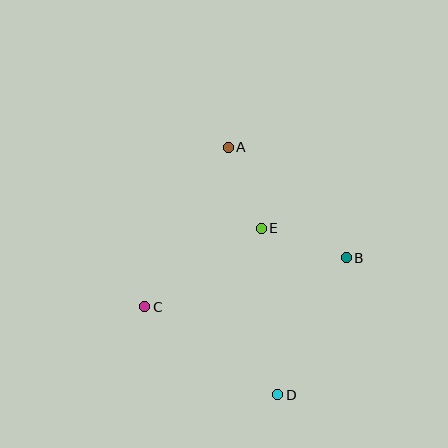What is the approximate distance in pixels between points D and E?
The distance between D and E is approximately 167 pixels.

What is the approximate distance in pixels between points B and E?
The distance between B and E is approximately 90 pixels.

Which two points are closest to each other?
Points A and E are closest to each other.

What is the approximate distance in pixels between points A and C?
The distance between A and C is approximately 180 pixels.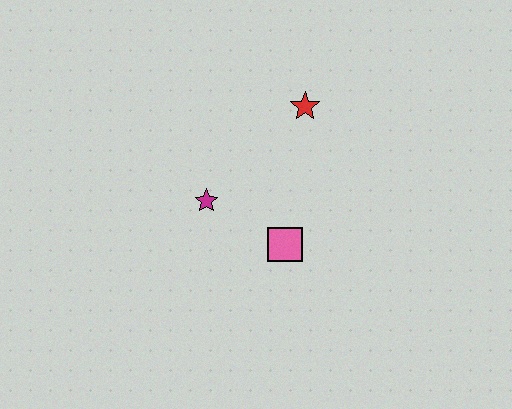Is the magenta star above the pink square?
Yes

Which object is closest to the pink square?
The magenta star is closest to the pink square.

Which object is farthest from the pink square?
The red star is farthest from the pink square.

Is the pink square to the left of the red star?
Yes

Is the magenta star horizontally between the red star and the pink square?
No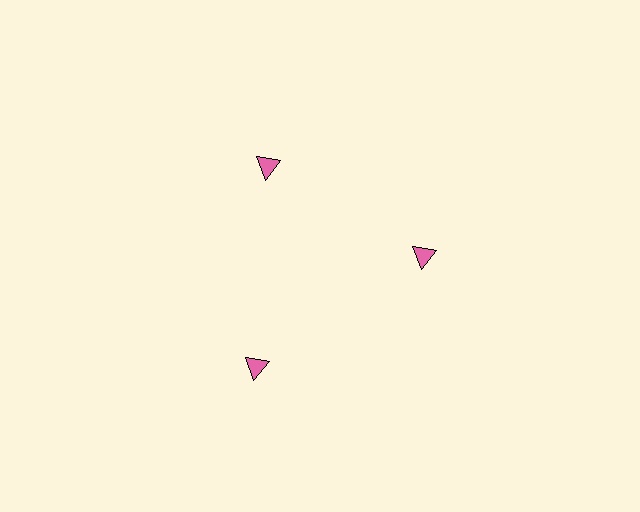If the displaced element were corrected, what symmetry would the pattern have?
It would have 3-fold rotational symmetry — the pattern would map onto itself every 120 degrees.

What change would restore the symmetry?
The symmetry would be restored by moving it inward, back onto the ring so that all 3 triangles sit at equal angles and equal distance from the center.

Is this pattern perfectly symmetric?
No. The 3 pink triangles are arranged in a ring, but one element near the 7 o'clock position is pushed outward from the center, breaking the 3-fold rotational symmetry.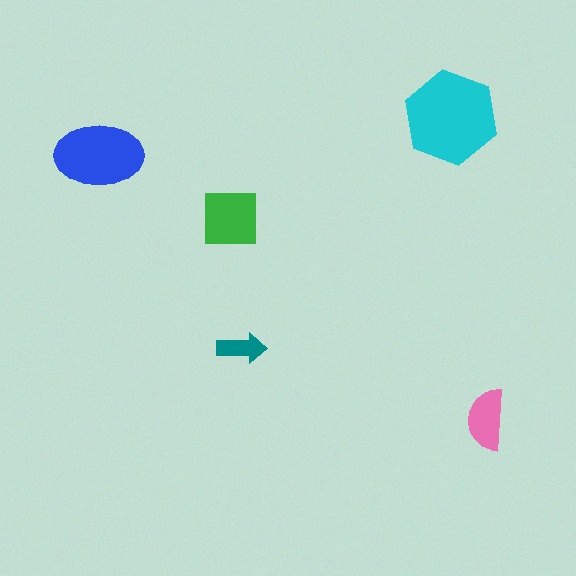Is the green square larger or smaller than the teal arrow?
Larger.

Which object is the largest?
The cyan hexagon.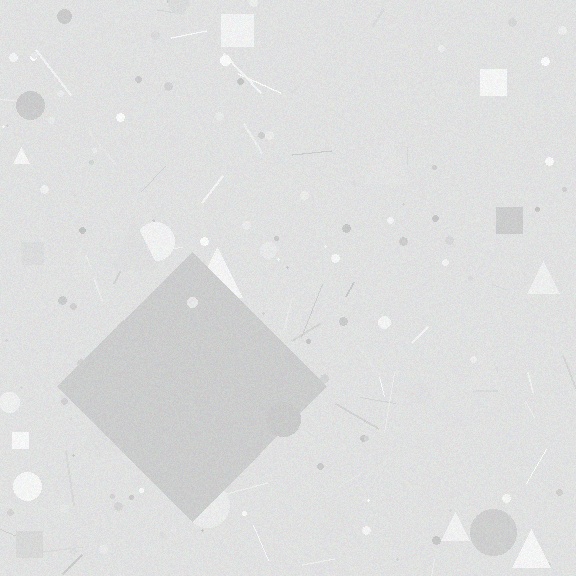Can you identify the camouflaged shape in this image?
The camouflaged shape is a diamond.